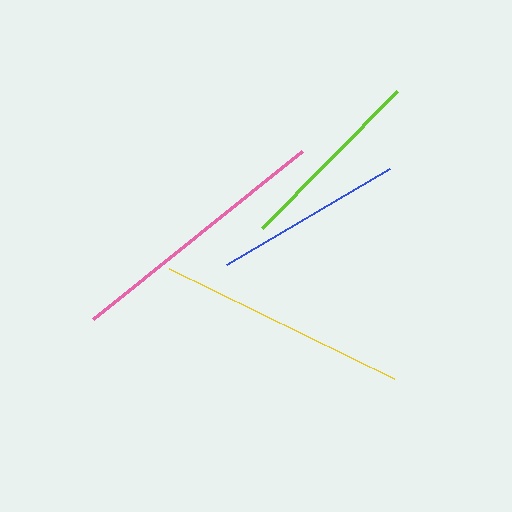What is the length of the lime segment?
The lime segment is approximately 192 pixels long.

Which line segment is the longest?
The pink line is the longest at approximately 269 pixels.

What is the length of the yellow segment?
The yellow segment is approximately 250 pixels long.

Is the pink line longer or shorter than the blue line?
The pink line is longer than the blue line.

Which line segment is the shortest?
The blue line is the shortest at approximately 190 pixels.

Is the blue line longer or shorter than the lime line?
The lime line is longer than the blue line.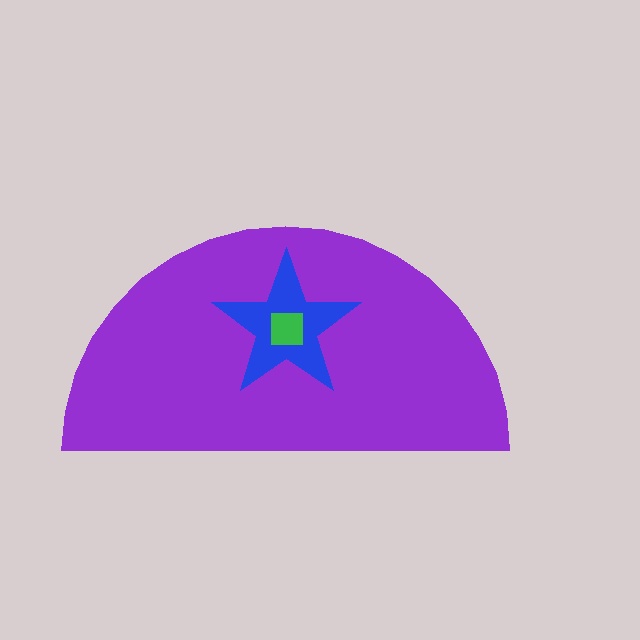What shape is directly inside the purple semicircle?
The blue star.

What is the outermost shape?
The purple semicircle.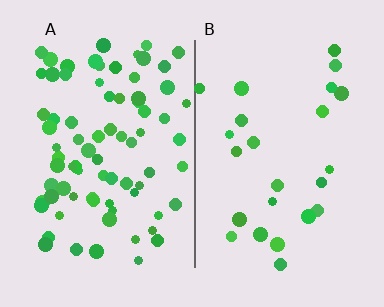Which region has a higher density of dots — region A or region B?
A (the left).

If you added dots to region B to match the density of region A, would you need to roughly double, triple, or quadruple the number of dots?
Approximately triple.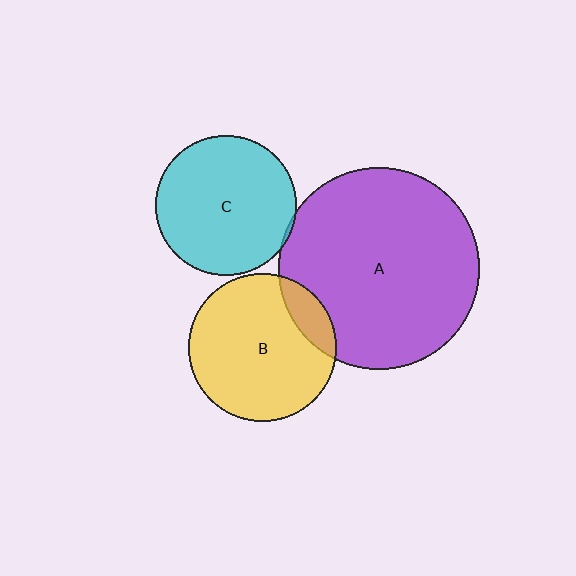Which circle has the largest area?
Circle A (purple).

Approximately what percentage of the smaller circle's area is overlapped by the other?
Approximately 15%.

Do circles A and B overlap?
Yes.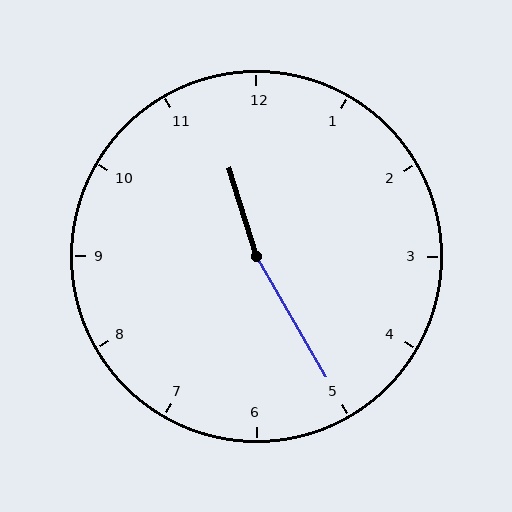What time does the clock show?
11:25.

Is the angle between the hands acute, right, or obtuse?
It is obtuse.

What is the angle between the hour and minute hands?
Approximately 168 degrees.